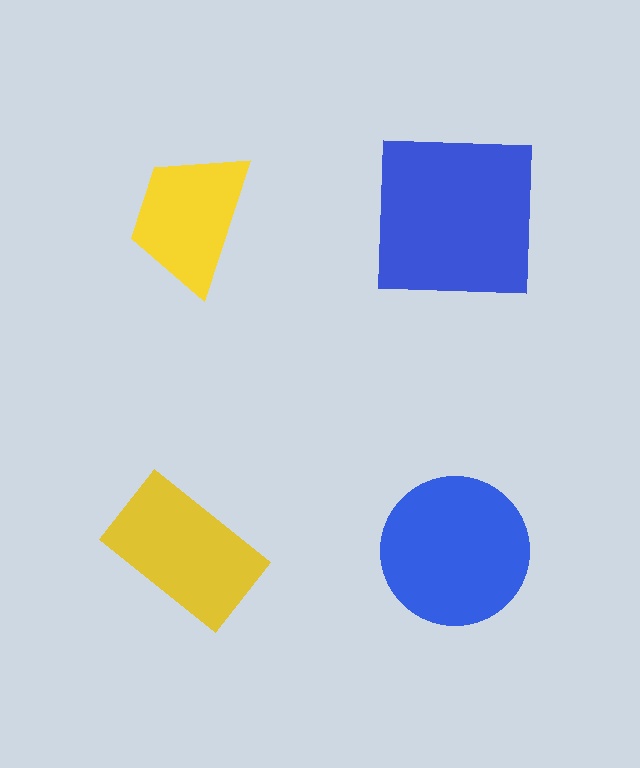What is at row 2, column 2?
A blue circle.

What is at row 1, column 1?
A yellow trapezoid.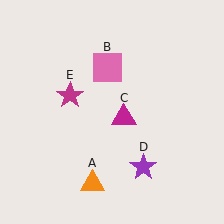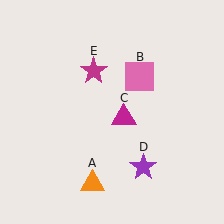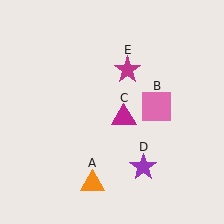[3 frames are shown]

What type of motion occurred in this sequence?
The pink square (object B), magenta star (object E) rotated clockwise around the center of the scene.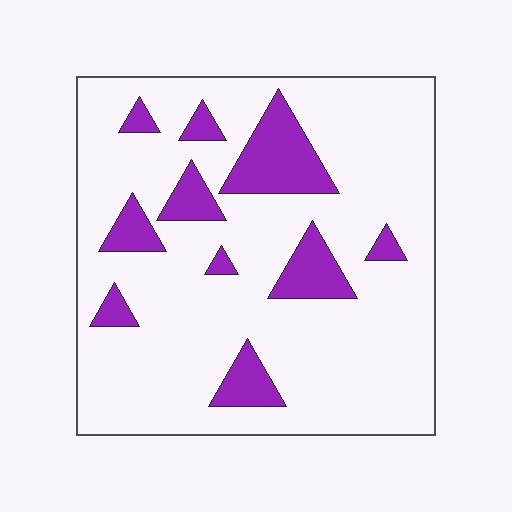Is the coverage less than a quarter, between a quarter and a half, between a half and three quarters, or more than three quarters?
Less than a quarter.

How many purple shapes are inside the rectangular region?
10.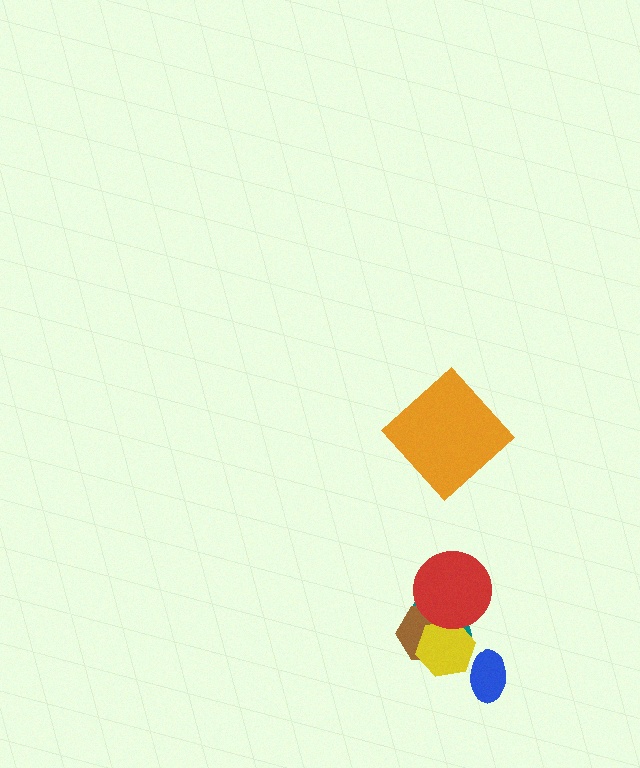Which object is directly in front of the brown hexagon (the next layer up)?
The yellow hexagon is directly in front of the brown hexagon.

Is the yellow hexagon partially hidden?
Yes, it is partially covered by another shape.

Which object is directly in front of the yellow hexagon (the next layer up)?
The red circle is directly in front of the yellow hexagon.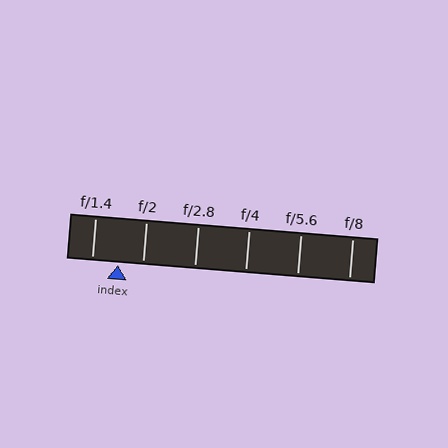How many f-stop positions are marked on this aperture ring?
There are 6 f-stop positions marked.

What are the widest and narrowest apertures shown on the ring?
The widest aperture shown is f/1.4 and the narrowest is f/8.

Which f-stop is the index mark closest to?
The index mark is closest to f/2.